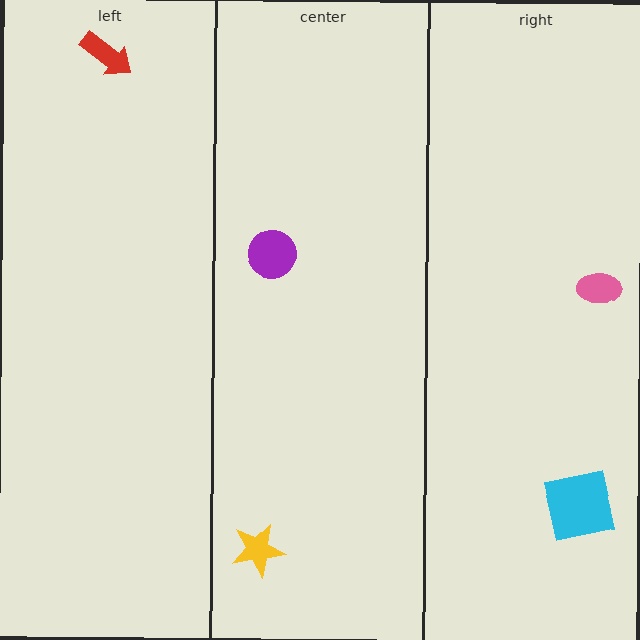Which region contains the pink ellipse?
The right region.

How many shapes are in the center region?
2.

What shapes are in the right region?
The pink ellipse, the cyan square.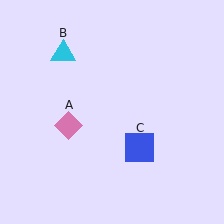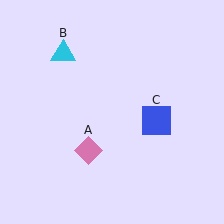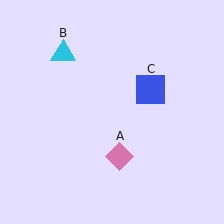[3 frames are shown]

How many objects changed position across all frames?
2 objects changed position: pink diamond (object A), blue square (object C).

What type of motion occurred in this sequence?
The pink diamond (object A), blue square (object C) rotated counterclockwise around the center of the scene.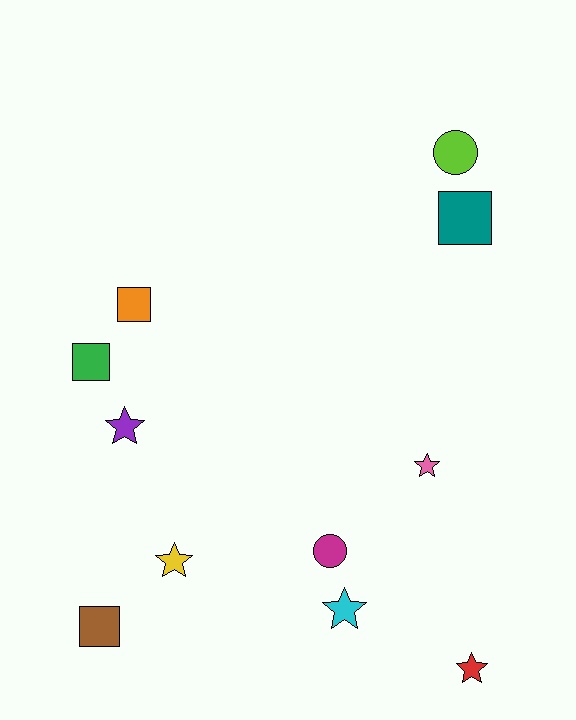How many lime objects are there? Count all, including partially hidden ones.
There is 1 lime object.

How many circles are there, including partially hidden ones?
There are 2 circles.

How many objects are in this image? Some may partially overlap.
There are 11 objects.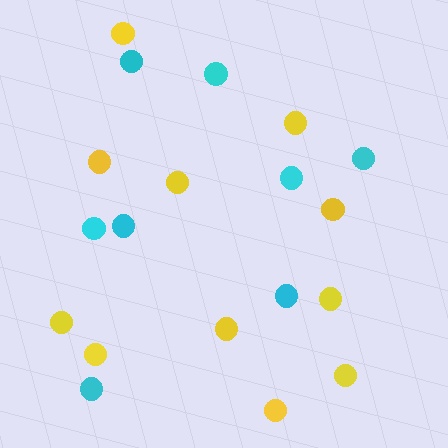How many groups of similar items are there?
There are 2 groups: one group of yellow circles (11) and one group of cyan circles (8).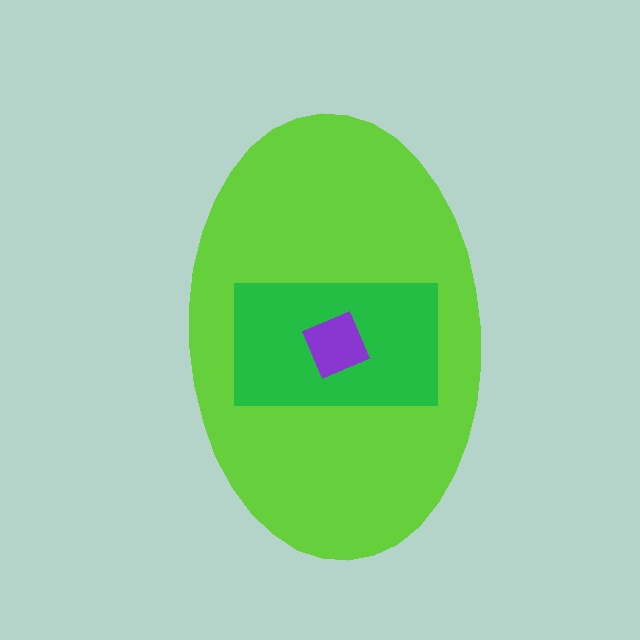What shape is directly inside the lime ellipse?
The green rectangle.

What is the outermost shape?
The lime ellipse.